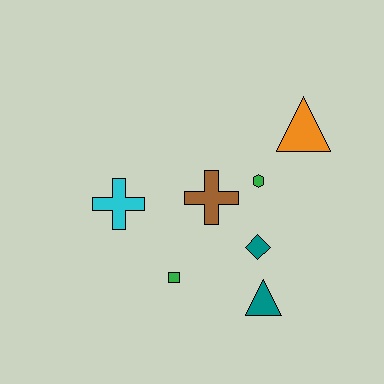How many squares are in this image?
There is 1 square.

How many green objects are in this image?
There are 2 green objects.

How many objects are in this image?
There are 7 objects.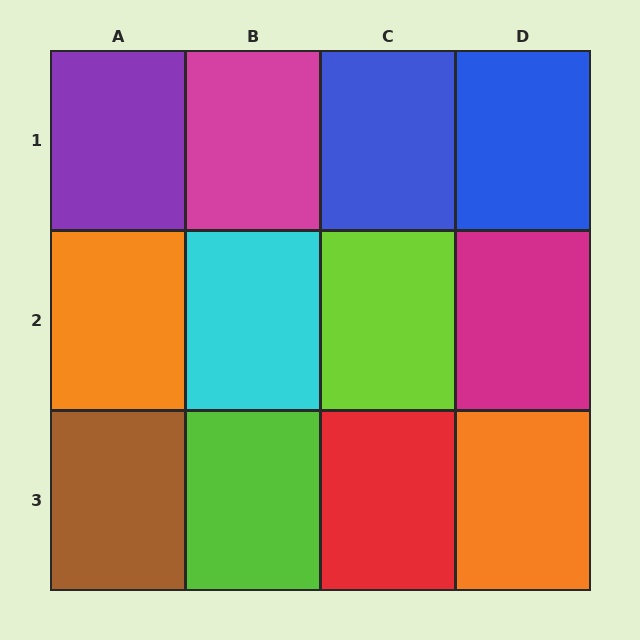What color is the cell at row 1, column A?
Purple.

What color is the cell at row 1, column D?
Blue.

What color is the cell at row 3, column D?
Orange.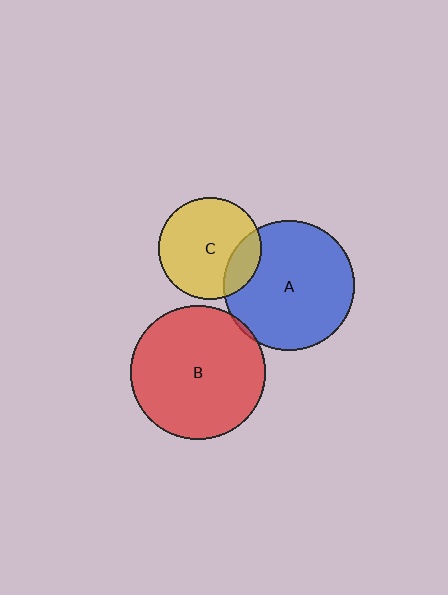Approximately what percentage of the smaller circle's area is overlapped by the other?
Approximately 20%.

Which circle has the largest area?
Circle B (red).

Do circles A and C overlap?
Yes.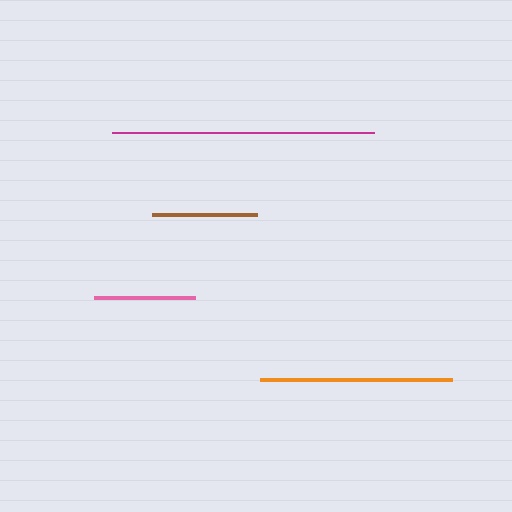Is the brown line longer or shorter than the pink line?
The brown line is longer than the pink line.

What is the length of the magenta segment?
The magenta segment is approximately 262 pixels long.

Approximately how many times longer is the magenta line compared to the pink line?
The magenta line is approximately 2.6 times the length of the pink line.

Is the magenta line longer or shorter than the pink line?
The magenta line is longer than the pink line.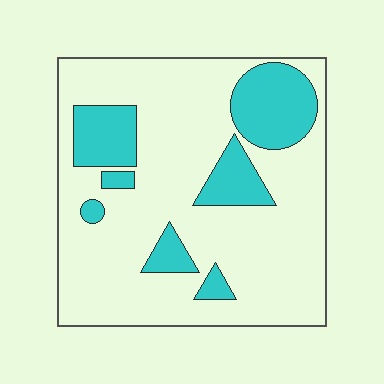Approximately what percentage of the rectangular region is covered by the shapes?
Approximately 25%.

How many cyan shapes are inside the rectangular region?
7.